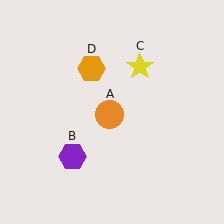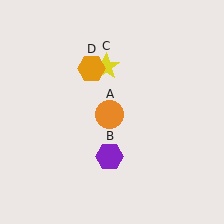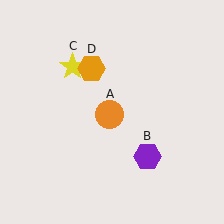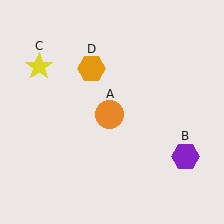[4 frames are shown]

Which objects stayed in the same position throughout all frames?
Orange circle (object A) and orange hexagon (object D) remained stationary.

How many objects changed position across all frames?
2 objects changed position: purple hexagon (object B), yellow star (object C).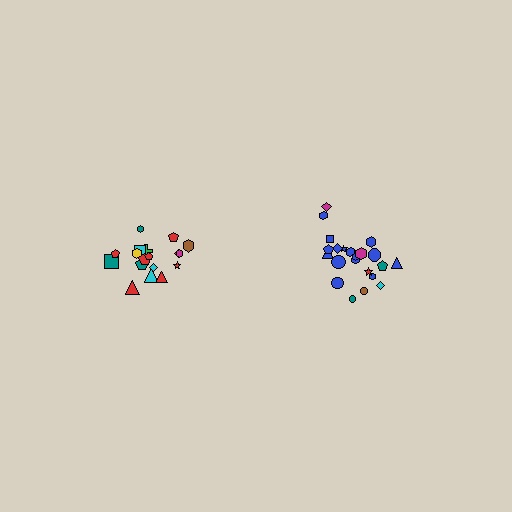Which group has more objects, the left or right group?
The right group.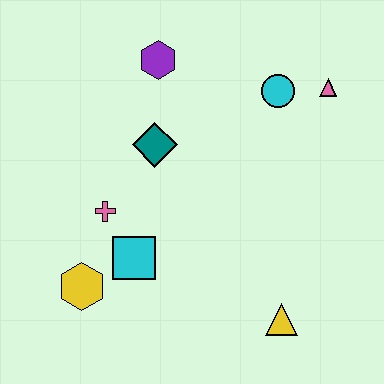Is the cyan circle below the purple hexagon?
Yes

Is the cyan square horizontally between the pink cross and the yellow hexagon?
No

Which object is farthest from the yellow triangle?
The purple hexagon is farthest from the yellow triangle.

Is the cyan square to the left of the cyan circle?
Yes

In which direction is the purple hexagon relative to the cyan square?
The purple hexagon is above the cyan square.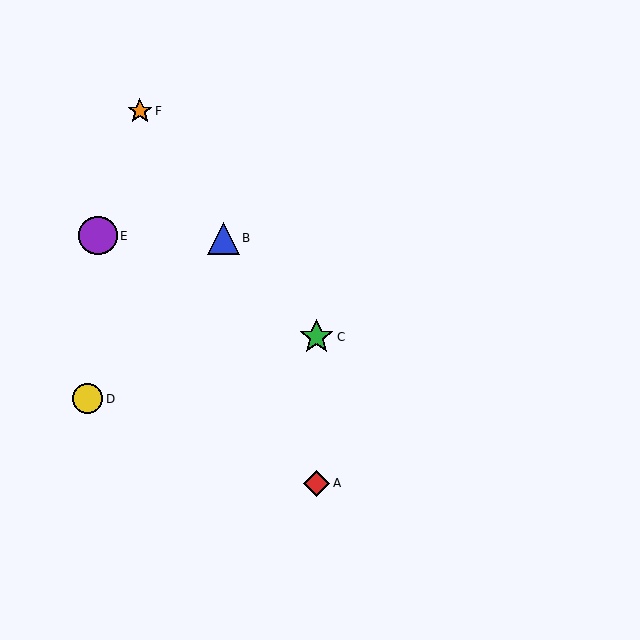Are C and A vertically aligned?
Yes, both are at x≈316.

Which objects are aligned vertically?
Objects A, C are aligned vertically.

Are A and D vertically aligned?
No, A is at x≈316 and D is at x≈88.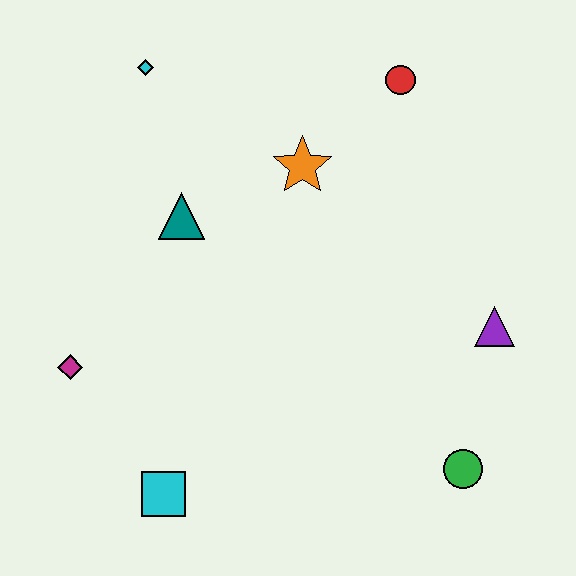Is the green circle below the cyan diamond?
Yes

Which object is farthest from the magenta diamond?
The red circle is farthest from the magenta diamond.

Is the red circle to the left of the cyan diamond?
No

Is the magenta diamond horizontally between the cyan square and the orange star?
No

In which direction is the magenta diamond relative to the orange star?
The magenta diamond is to the left of the orange star.